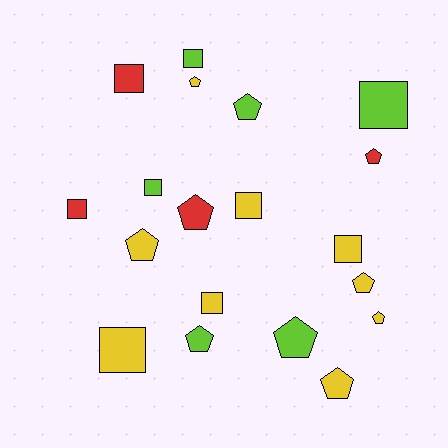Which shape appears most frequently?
Pentagon, with 10 objects.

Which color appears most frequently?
Yellow, with 9 objects.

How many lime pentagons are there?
There are 3 lime pentagons.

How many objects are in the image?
There are 19 objects.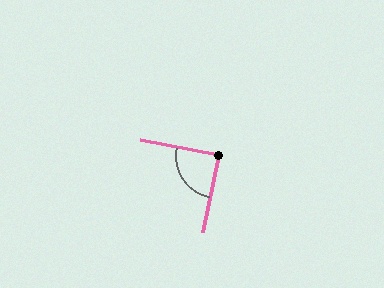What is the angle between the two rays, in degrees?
Approximately 90 degrees.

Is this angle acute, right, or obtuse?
It is approximately a right angle.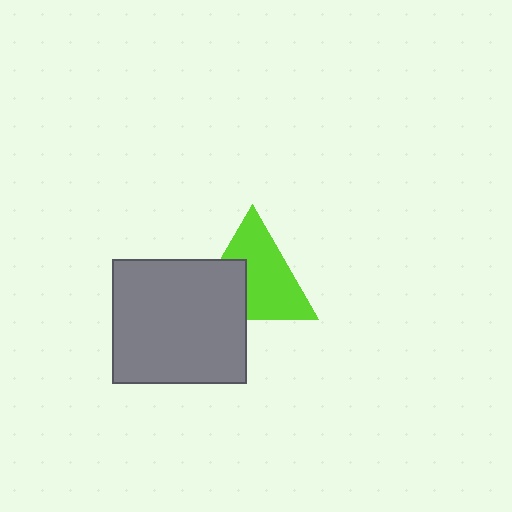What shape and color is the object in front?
The object in front is a gray rectangle.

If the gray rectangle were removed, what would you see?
You would see the complete lime triangle.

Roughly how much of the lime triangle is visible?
Most of it is visible (roughly 65%).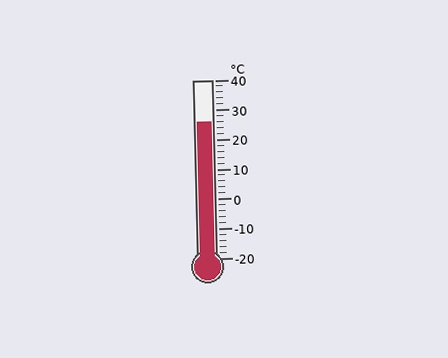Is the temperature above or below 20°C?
The temperature is above 20°C.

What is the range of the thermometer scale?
The thermometer scale ranges from -20°C to 40°C.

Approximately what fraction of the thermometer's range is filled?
The thermometer is filled to approximately 75% of its range.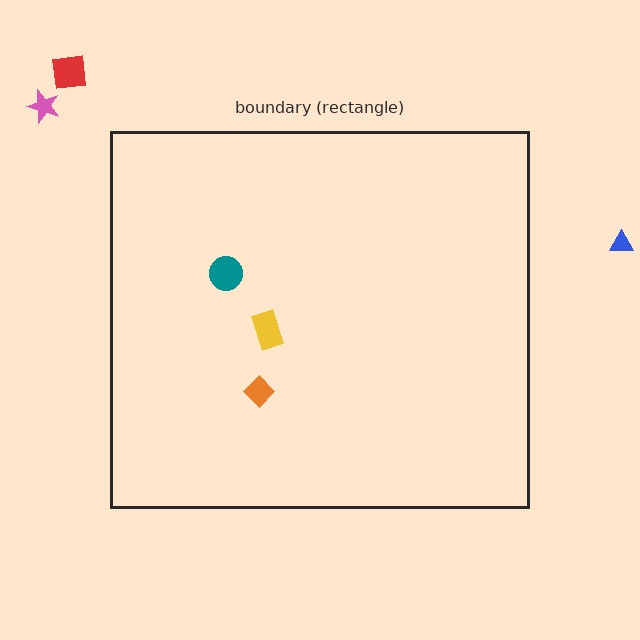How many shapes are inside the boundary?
3 inside, 3 outside.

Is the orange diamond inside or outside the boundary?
Inside.